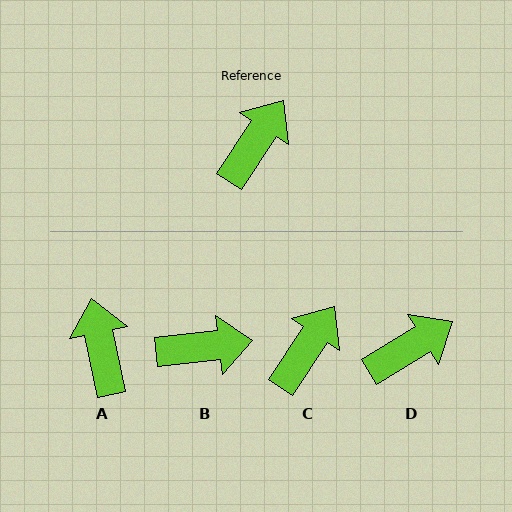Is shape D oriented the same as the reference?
No, it is off by about 25 degrees.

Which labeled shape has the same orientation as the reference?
C.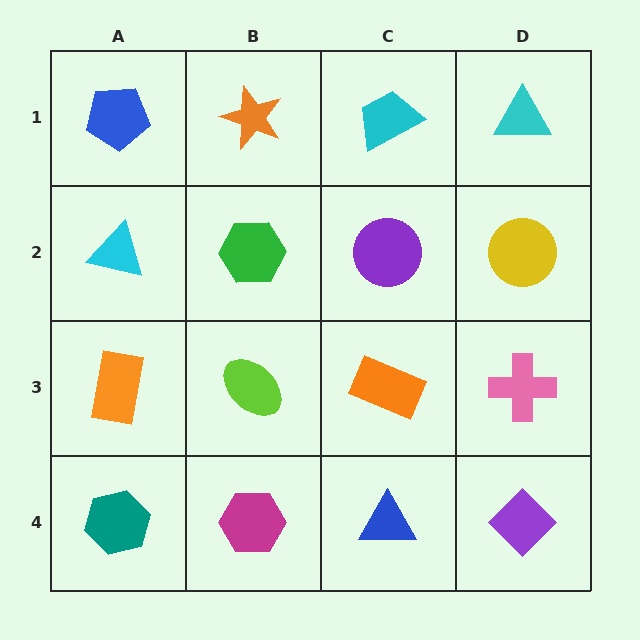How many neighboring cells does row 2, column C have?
4.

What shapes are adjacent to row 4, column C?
An orange rectangle (row 3, column C), a magenta hexagon (row 4, column B), a purple diamond (row 4, column D).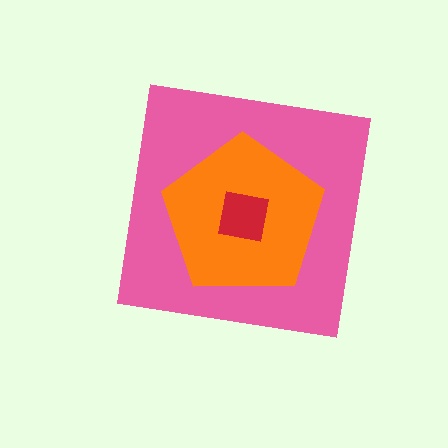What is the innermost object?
The red square.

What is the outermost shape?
The pink square.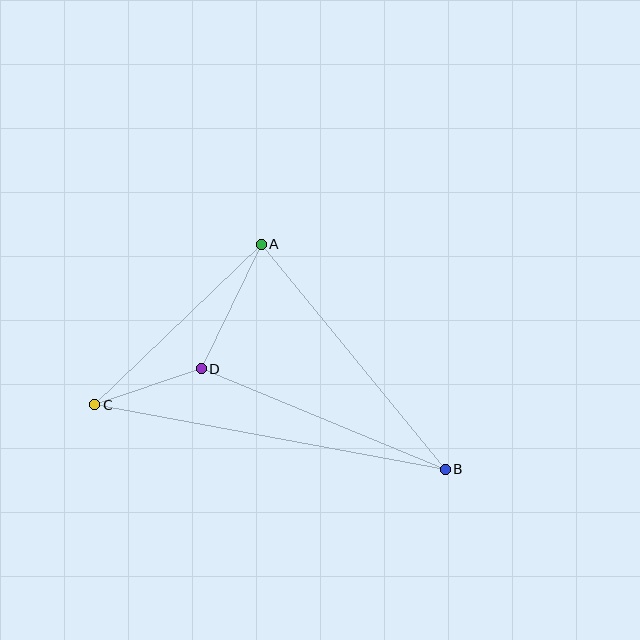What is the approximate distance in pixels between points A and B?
The distance between A and B is approximately 291 pixels.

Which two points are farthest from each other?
Points B and C are farthest from each other.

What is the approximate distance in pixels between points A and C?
The distance between A and C is approximately 231 pixels.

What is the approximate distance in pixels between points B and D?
The distance between B and D is approximately 264 pixels.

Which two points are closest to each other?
Points C and D are closest to each other.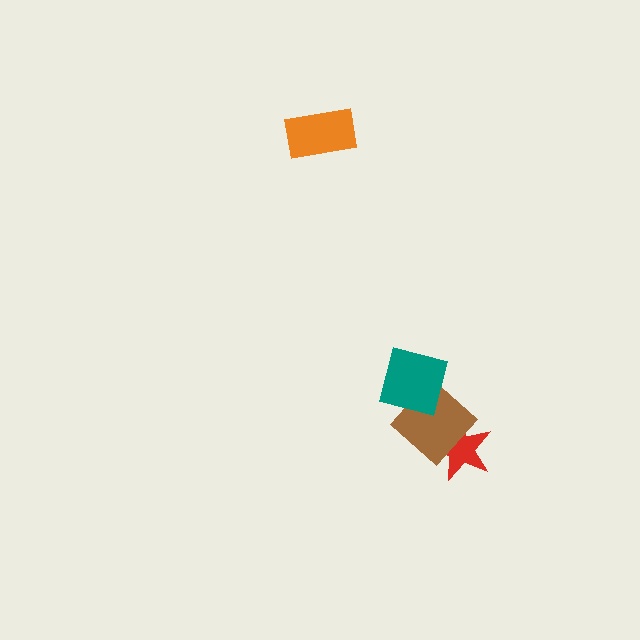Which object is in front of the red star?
The brown diamond is in front of the red star.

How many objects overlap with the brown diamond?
2 objects overlap with the brown diamond.